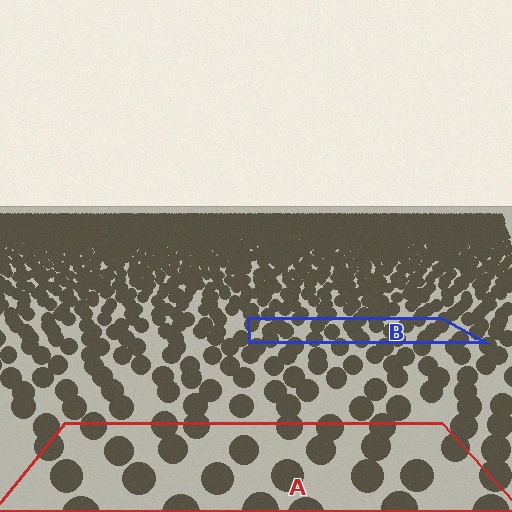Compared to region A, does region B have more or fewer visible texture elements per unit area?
Region B has more texture elements per unit area — they are packed more densely because it is farther away.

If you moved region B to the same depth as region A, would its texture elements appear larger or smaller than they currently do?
They would appear larger. At a closer depth, the same texture elements are projected at a bigger on-screen size.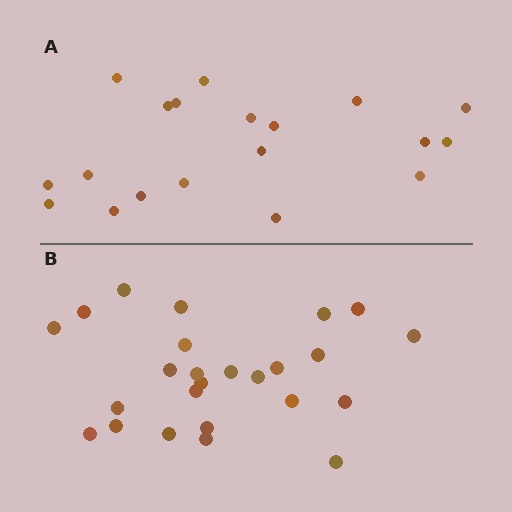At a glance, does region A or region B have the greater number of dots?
Region B (the bottom region) has more dots.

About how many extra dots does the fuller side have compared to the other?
Region B has about 6 more dots than region A.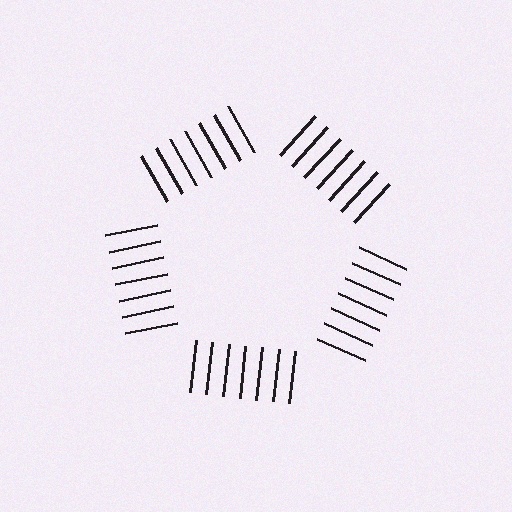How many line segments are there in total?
35 — 7 along each of the 5 edges.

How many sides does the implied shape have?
5 sides — the line-ends trace a pentagon.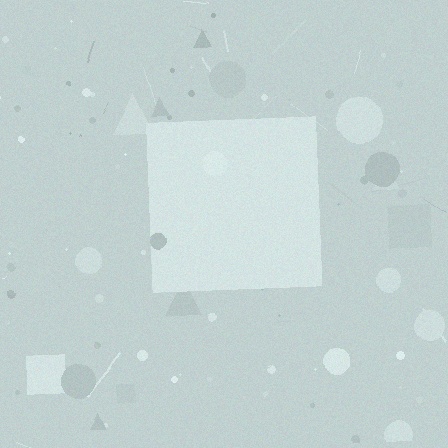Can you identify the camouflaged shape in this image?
The camouflaged shape is a square.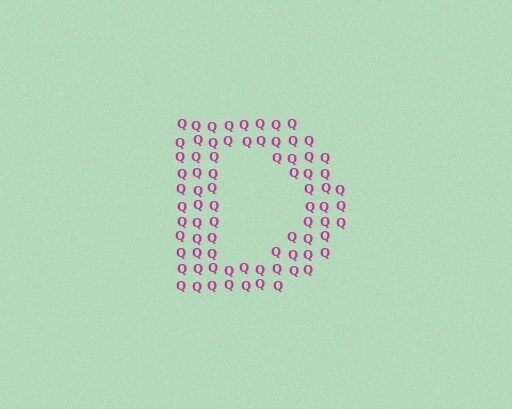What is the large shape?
The large shape is the letter D.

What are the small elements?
The small elements are letter Q's.